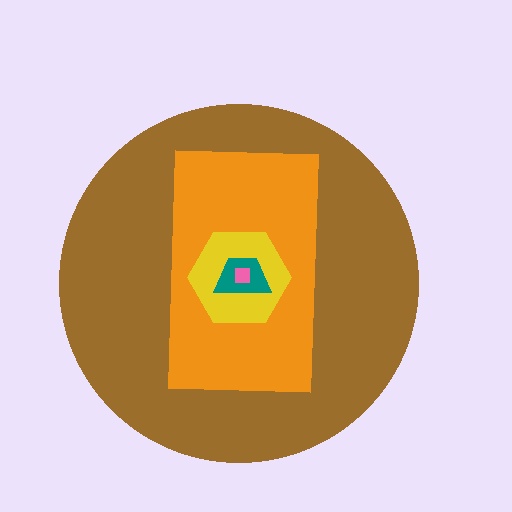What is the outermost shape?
The brown circle.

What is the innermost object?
The pink square.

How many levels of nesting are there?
5.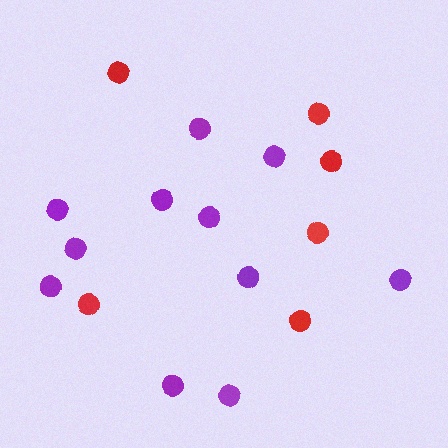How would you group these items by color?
There are 2 groups: one group of red circles (6) and one group of purple circles (11).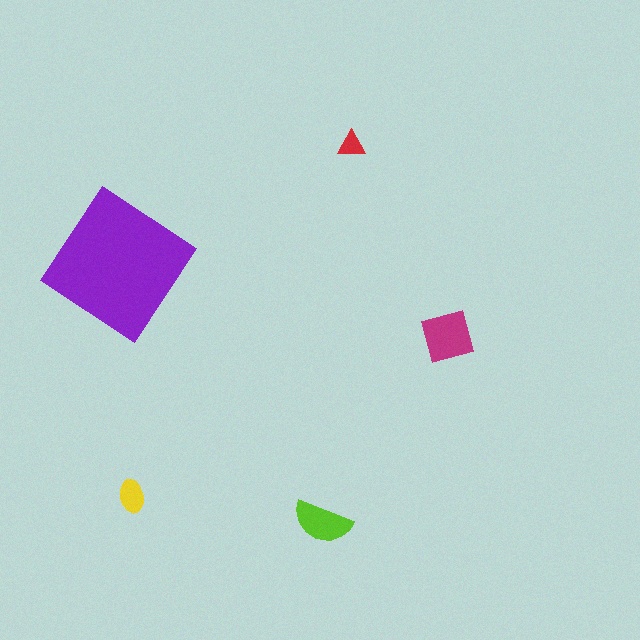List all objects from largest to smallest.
The purple diamond, the magenta square, the lime semicircle, the yellow ellipse, the red triangle.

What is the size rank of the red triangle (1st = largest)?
5th.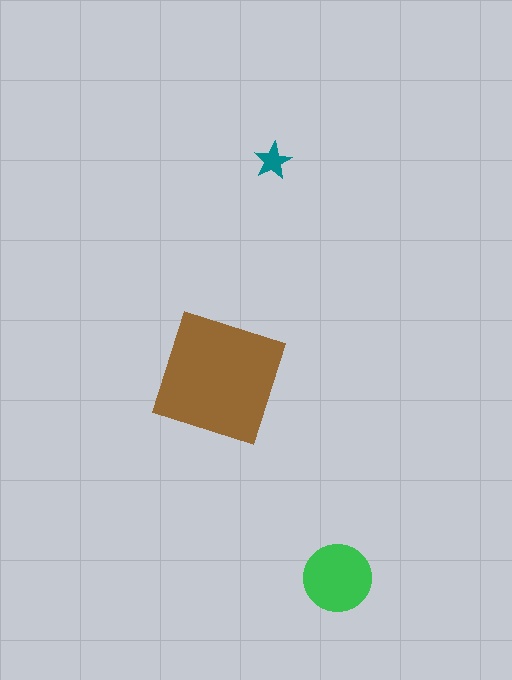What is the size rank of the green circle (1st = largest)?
2nd.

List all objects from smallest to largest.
The teal star, the green circle, the brown square.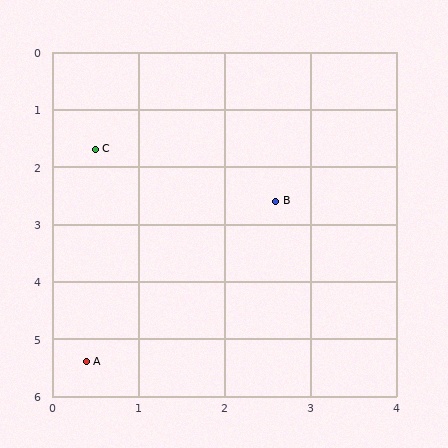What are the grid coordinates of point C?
Point C is at approximately (0.5, 1.7).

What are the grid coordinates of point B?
Point B is at approximately (2.6, 2.6).